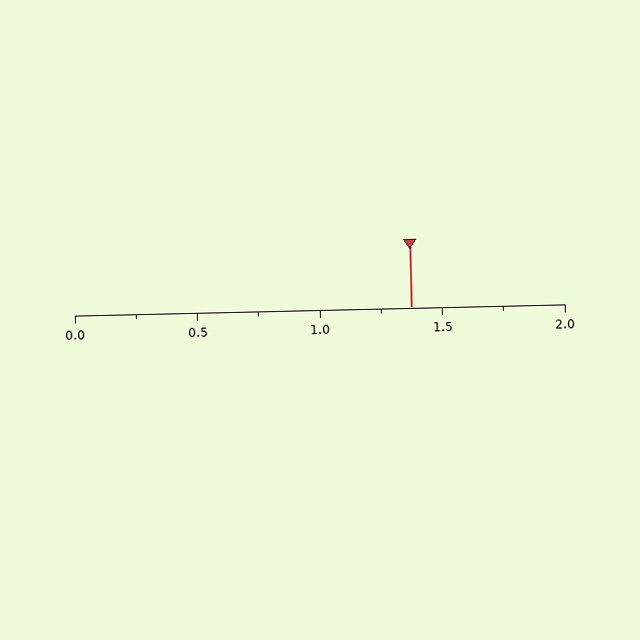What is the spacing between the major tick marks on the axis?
The major ticks are spaced 0.5 apart.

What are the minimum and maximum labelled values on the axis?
The axis runs from 0.0 to 2.0.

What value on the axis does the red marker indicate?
The marker indicates approximately 1.38.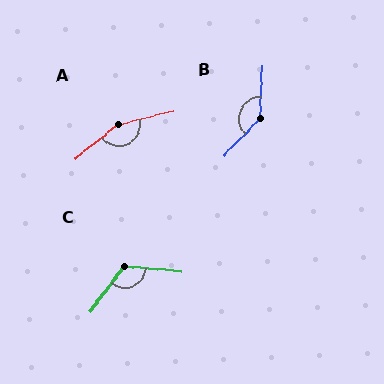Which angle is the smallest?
C, at approximately 122 degrees.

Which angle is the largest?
A, at approximately 155 degrees.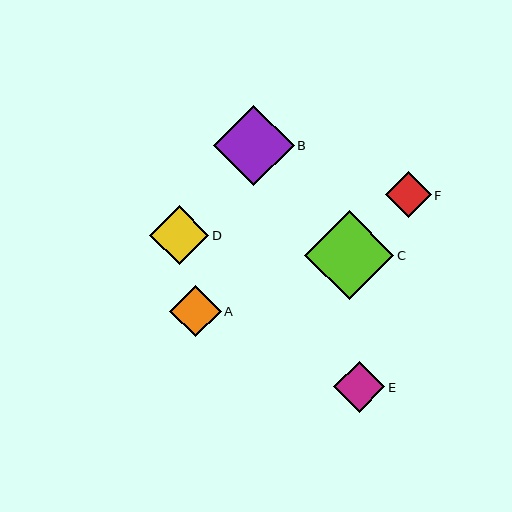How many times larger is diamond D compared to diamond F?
Diamond D is approximately 1.3 times the size of diamond F.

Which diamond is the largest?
Diamond C is the largest with a size of approximately 89 pixels.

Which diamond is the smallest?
Diamond F is the smallest with a size of approximately 46 pixels.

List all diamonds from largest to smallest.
From largest to smallest: C, B, D, A, E, F.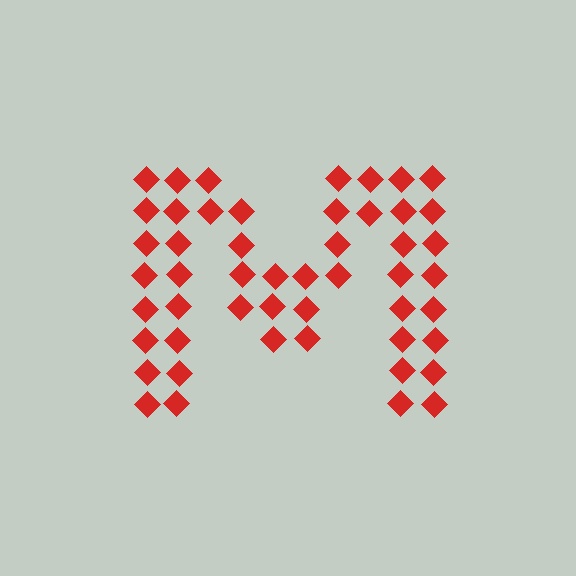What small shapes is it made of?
It is made of small diamonds.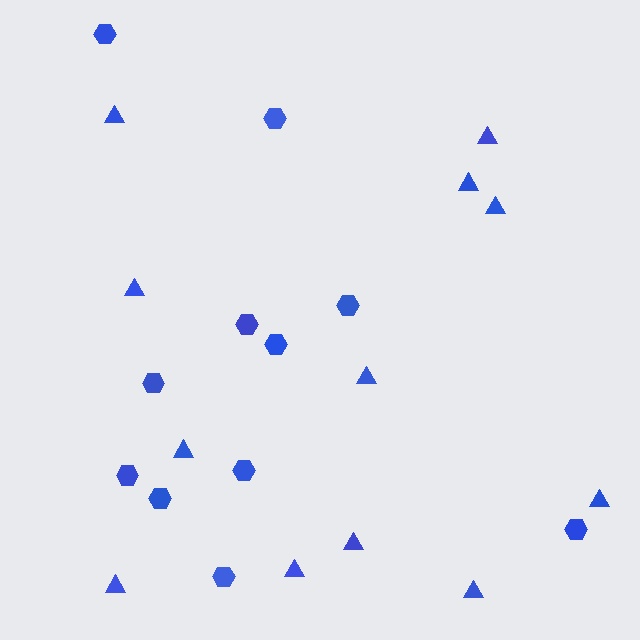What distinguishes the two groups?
There are 2 groups: one group of hexagons (11) and one group of triangles (12).